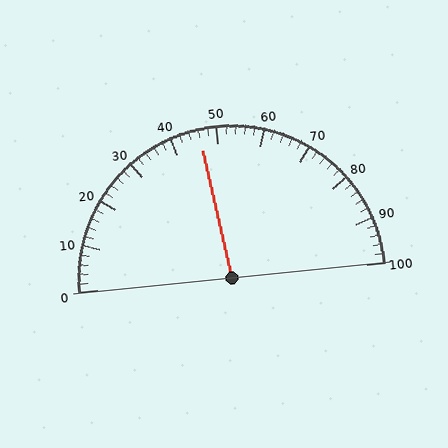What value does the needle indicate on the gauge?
The needle indicates approximately 46.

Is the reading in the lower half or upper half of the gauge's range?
The reading is in the lower half of the range (0 to 100).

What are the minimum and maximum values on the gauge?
The gauge ranges from 0 to 100.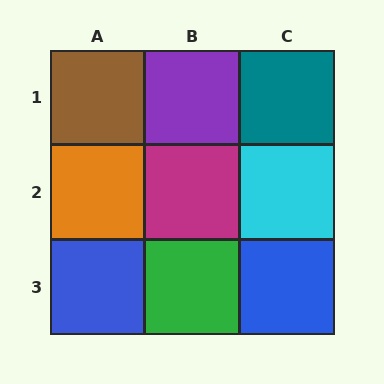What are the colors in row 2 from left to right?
Orange, magenta, cyan.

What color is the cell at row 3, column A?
Blue.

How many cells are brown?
1 cell is brown.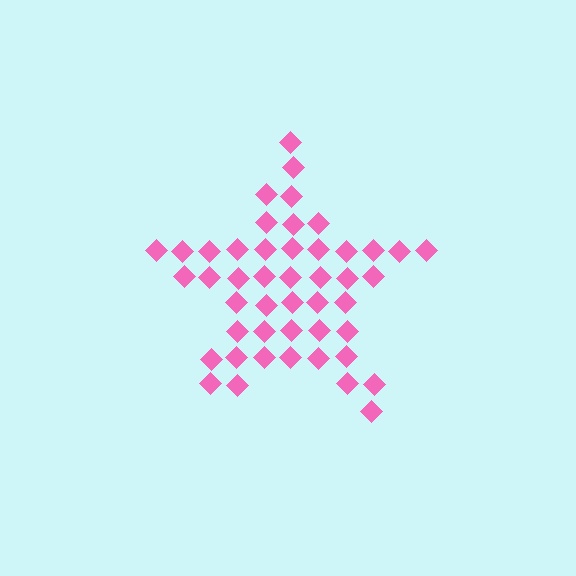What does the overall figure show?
The overall figure shows a star.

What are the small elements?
The small elements are diamonds.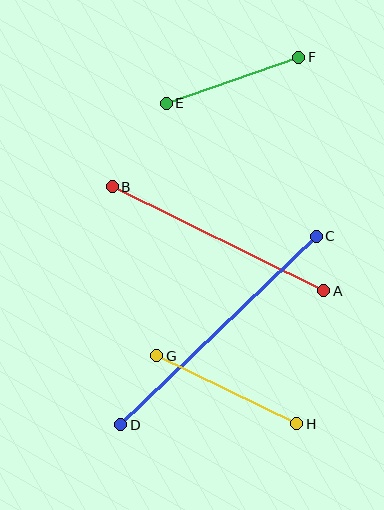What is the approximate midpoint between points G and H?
The midpoint is at approximately (227, 390) pixels.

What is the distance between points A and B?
The distance is approximately 236 pixels.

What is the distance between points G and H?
The distance is approximately 156 pixels.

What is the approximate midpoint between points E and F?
The midpoint is at approximately (233, 80) pixels.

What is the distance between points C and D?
The distance is approximately 272 pixels.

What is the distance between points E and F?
The distance is approximately 140 pixels.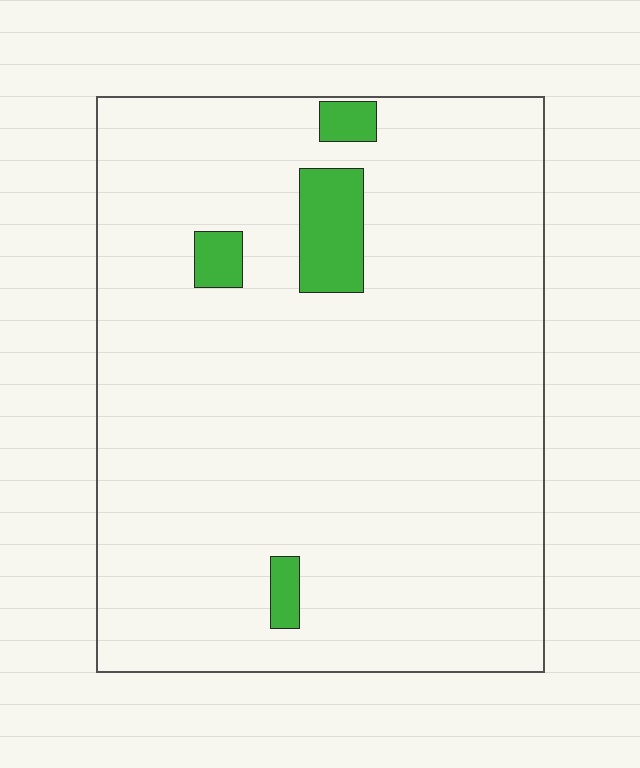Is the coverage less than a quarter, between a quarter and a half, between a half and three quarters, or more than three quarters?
Less than a quarter.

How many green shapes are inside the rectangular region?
4.